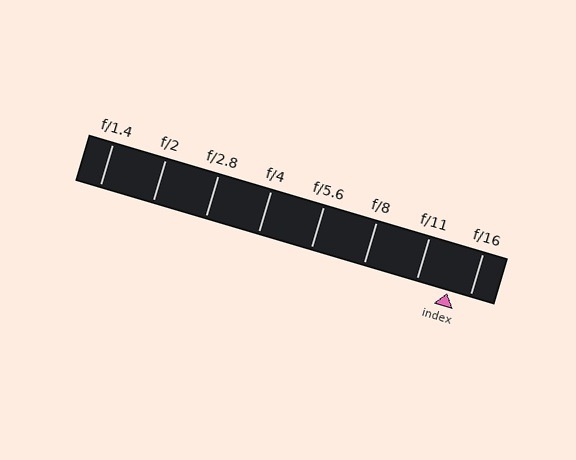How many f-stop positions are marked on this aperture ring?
There are 8 f-stop positions marked.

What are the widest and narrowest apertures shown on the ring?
The widest aperture shown is f/1.4 and the narrowest is f/16.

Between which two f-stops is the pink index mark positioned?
The index mark is between f/11 and f/16.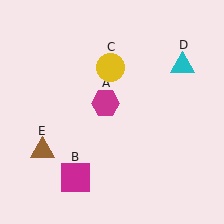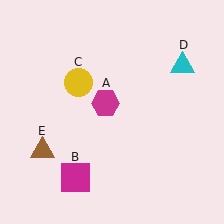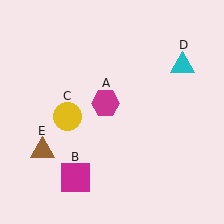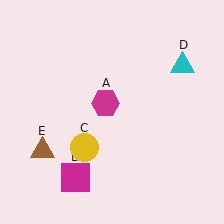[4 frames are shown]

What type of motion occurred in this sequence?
The yellow circle (object C) rotated counterclockwise around the center of the scene.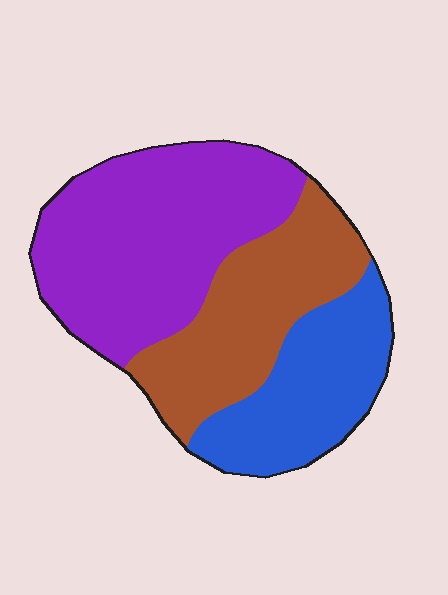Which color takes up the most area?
Purple, at roughly 45%.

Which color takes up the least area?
Blue, at roughly 25%.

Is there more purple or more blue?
Purple.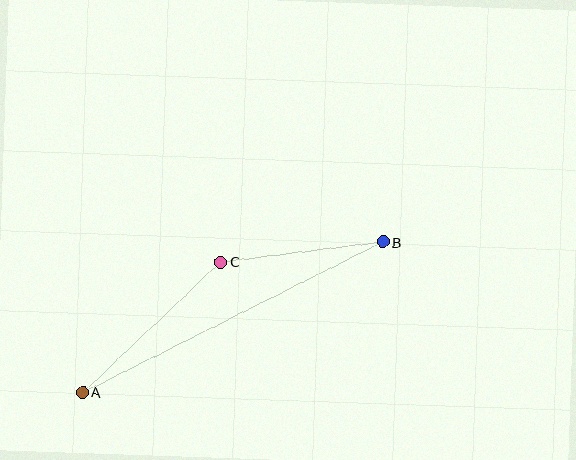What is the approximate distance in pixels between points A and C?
The distance between A and C is approximately 190 pixels.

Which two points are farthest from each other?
Points A and B are farthest from each other.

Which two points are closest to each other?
Points B and C are closest to each other.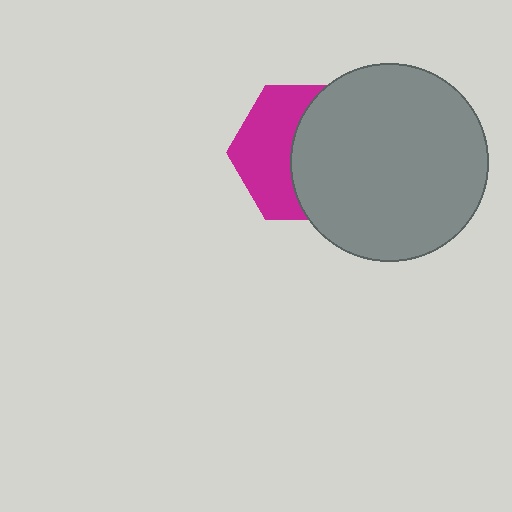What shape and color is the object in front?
The object in front is a gray circle.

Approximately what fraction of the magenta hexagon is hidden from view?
Roughly 54% of the magenta hexagon is hidden behind the gray circle.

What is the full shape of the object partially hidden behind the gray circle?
The partially hidden object is a magenta hexagon.